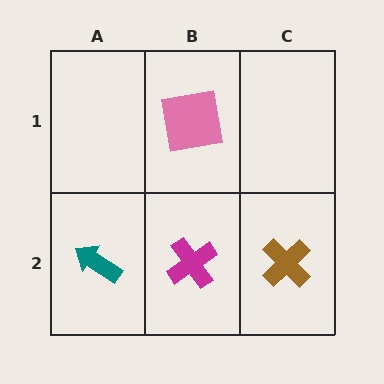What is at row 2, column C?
A brown cross.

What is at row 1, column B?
A pink square.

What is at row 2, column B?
A magenta cross.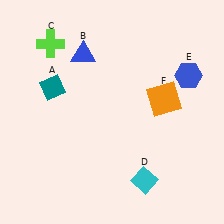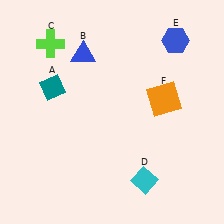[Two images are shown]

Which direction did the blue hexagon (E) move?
The blue hexagon (E) moved up.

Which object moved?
The blue hexagon (E) moved up.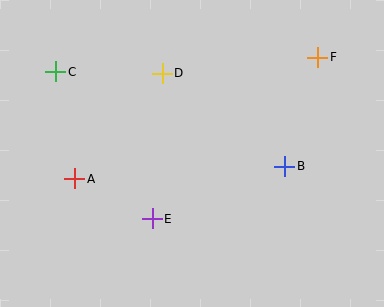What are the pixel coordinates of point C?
Point C is at (56, 72).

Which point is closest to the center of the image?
Point E at (152, 219) is closest to the center.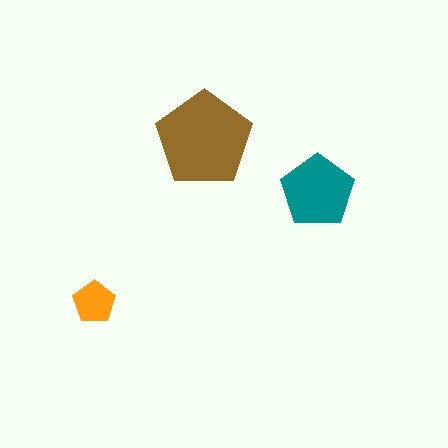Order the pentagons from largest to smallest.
the brown one, the teal one, the orange one.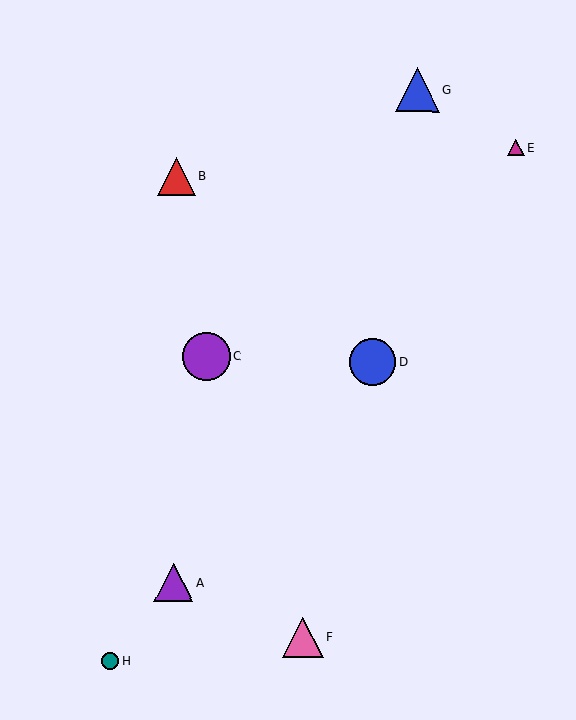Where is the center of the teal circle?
The center of the teal circle is at (110, 661).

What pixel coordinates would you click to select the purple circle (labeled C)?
Click at (206, 356) to select the purple circle C.